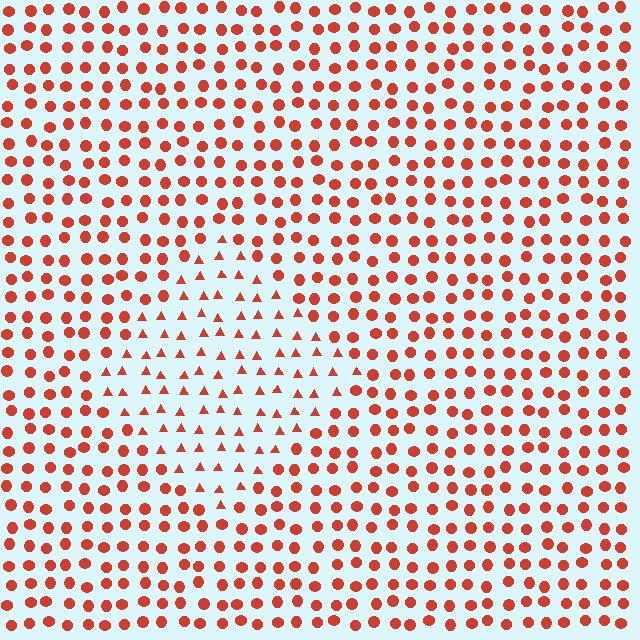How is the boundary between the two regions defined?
The boundary is defined by a change in element shape: triangles inside vs. circles outside. All elements share the same color and spacing.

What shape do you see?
I see a diamond.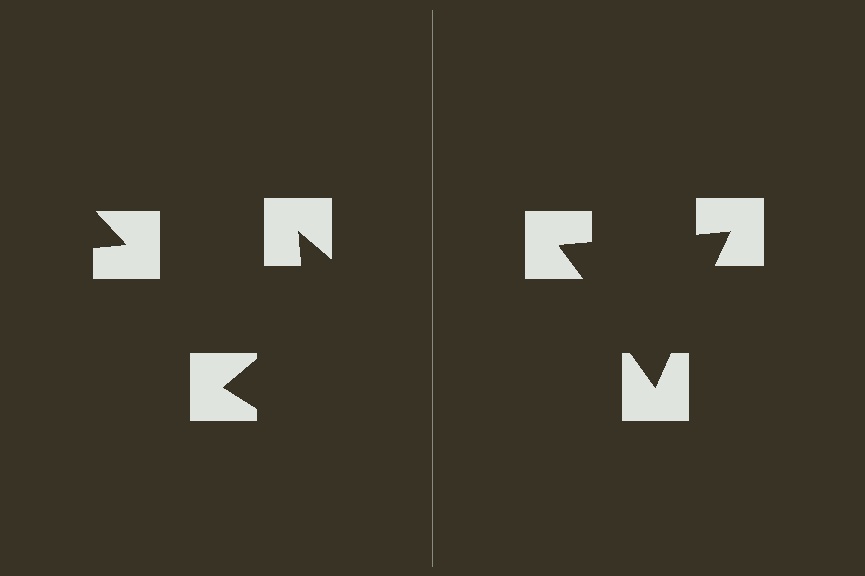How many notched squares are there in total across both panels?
6 — 3 on each side.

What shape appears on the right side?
An illusory triangle.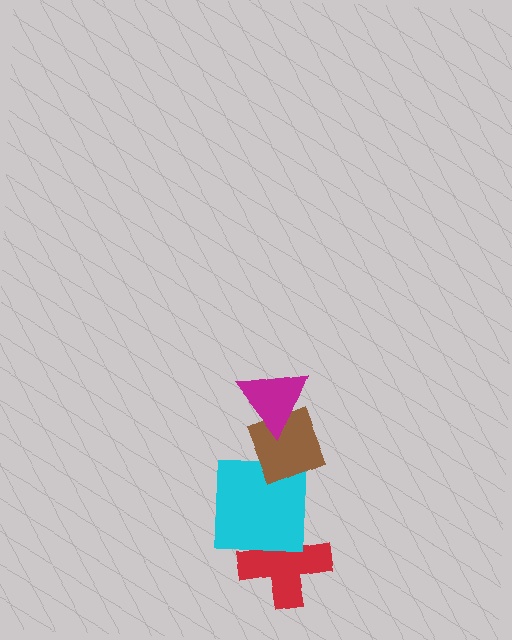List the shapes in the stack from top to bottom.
From top to bottom: the magenta triangle, the brown diamond, the cyan square, the red cross.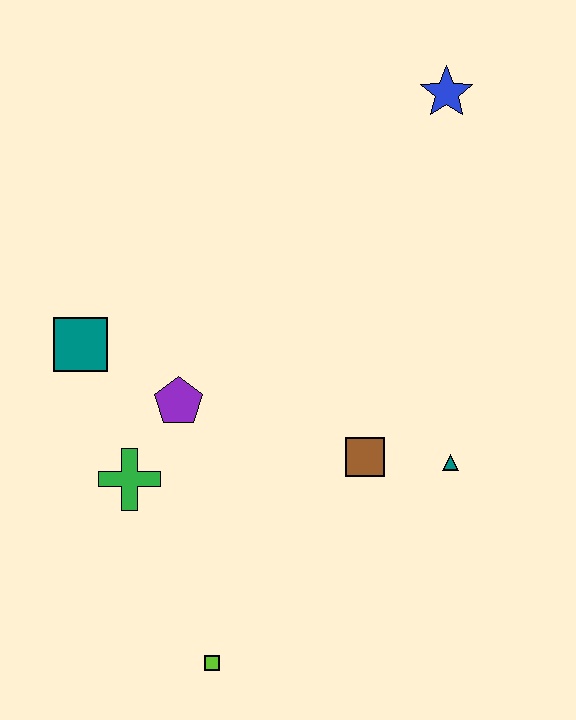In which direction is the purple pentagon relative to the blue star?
The purple pentagon is below the blue star.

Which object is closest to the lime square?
The green cross is closest to the lime square.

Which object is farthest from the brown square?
The blue star is farthest from the brown square.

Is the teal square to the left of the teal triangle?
Yes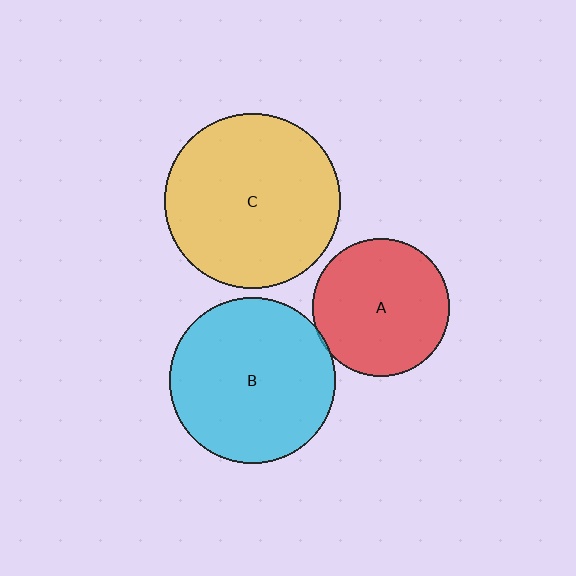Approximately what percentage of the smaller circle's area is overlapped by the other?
Approximately 5%.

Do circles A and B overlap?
Yes.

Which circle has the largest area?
Circle C (yellow).